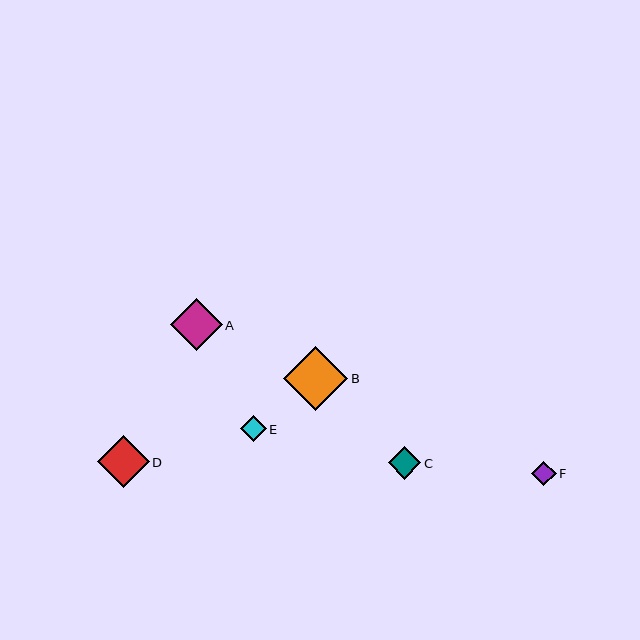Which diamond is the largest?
Diamond B is the largest with a size of approximately 64 pixels.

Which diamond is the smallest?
Diamond F is the smallest with a size of approximately 25 pixels.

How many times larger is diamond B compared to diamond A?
Diamond B is approximately 1.2 times the size of diamond A.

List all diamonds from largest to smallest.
From largest to smallest: B, D, A, C, E, F.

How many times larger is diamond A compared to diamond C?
Diamond A is approximately 1.6 times the size of diamond C.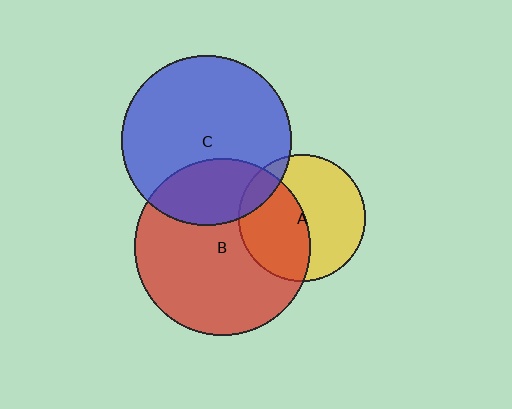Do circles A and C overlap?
Yes.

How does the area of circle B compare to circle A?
Approximately 1.9 times.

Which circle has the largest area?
Circle B (red).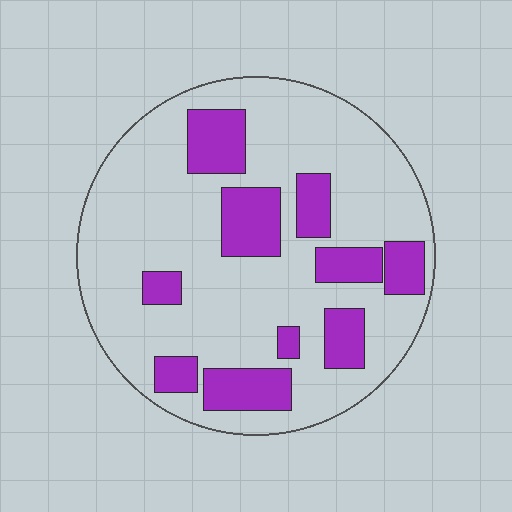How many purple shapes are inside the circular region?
10.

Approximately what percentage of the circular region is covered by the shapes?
Approximately 25%.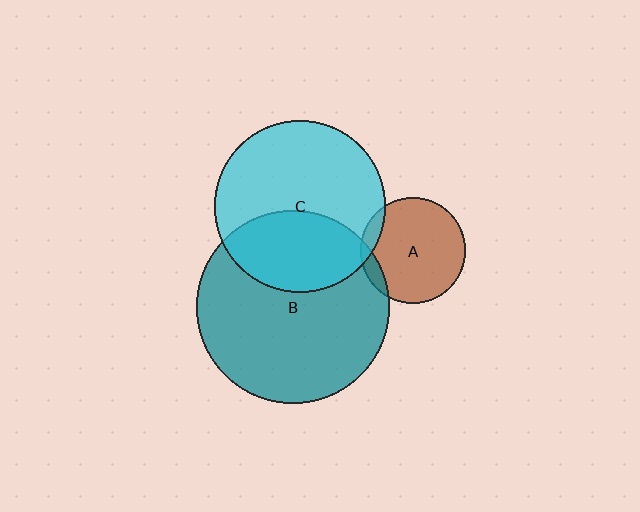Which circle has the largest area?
Circle B (teal).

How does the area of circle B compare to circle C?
Approximately 1.3 times.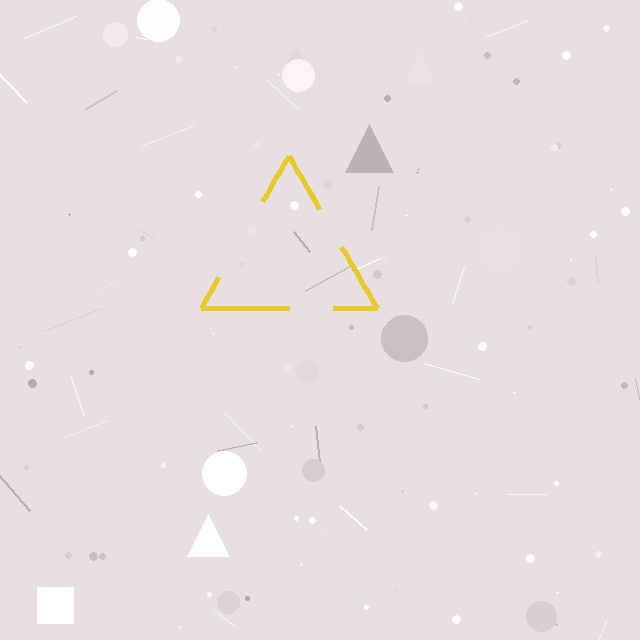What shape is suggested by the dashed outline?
The dashed outline suggests a triangle.